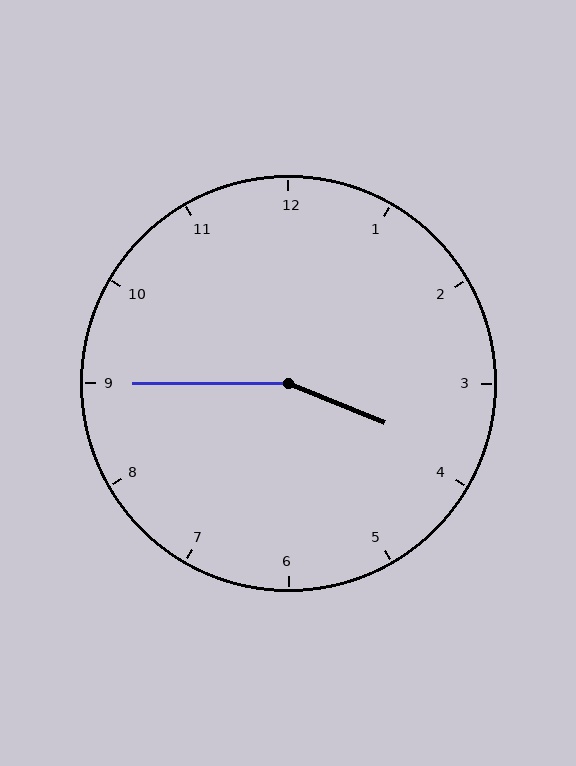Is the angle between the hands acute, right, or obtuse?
It is obtuse.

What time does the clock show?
3:45.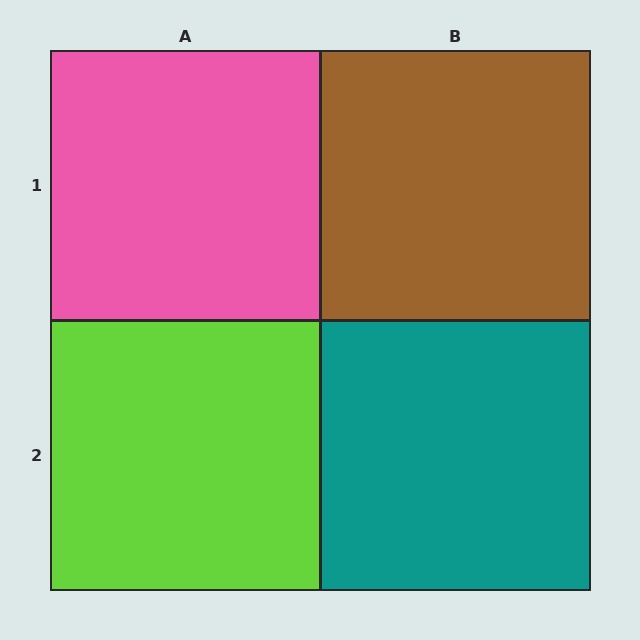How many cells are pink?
1 cell is pink.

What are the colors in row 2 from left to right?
Lime, teal.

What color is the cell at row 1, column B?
Brown.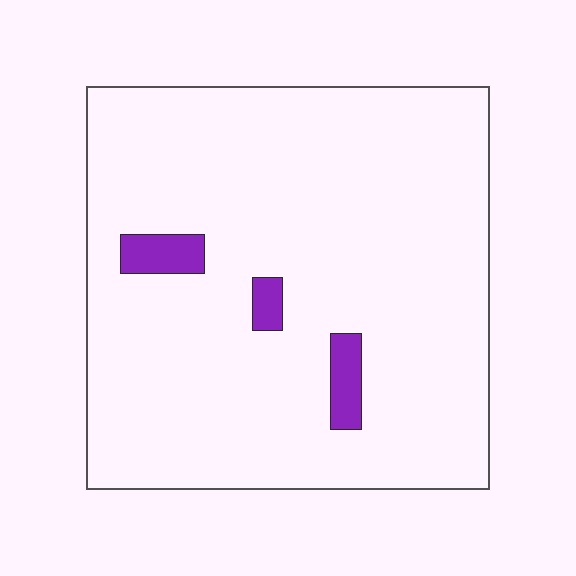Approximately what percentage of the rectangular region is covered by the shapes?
Approximately 5%.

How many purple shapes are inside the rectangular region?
3.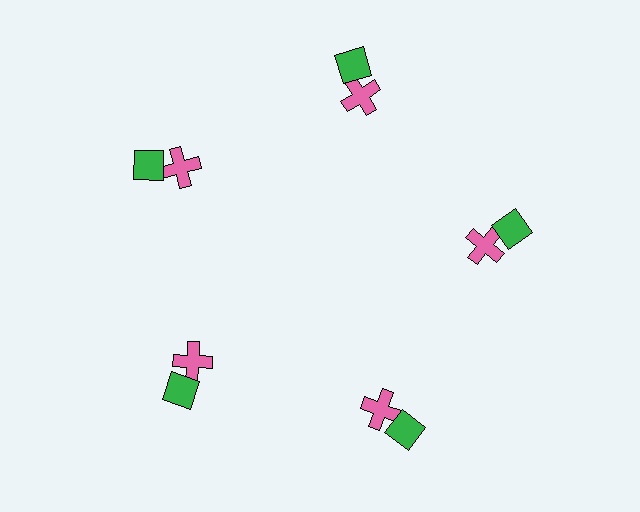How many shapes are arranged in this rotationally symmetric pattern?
There are 10 shapes, arranged in 5 groups of 2.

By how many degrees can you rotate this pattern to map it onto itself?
The pattern maps onto itself every 72 degrees of rotation.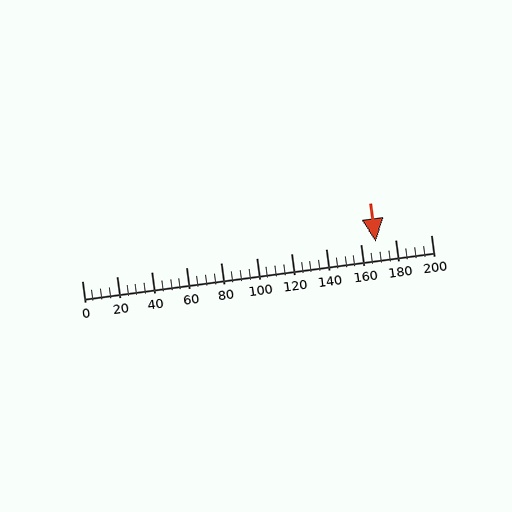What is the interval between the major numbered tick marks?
The major tick marks are spaced 20 units apart.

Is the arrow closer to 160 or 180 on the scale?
The arrow is closer to 160.